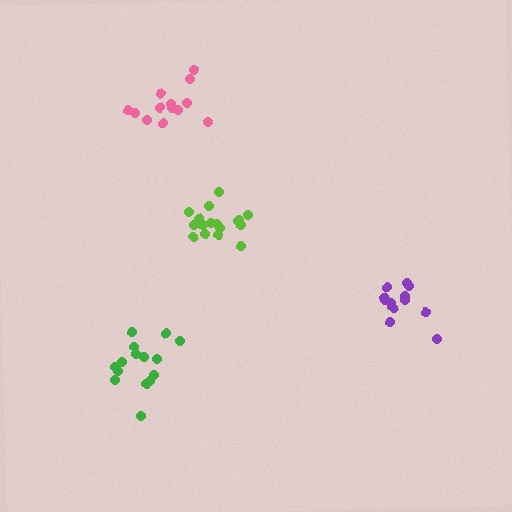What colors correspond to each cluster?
The clusters are colored: green, lime, pink, purple.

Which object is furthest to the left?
The green cluster is leftmost.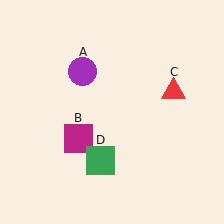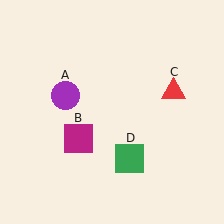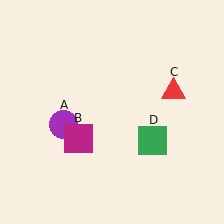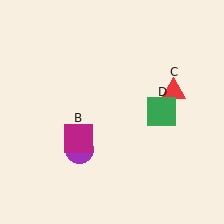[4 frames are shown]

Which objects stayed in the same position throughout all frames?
Magenta square (object B) and red triangle (object C) remained stationary.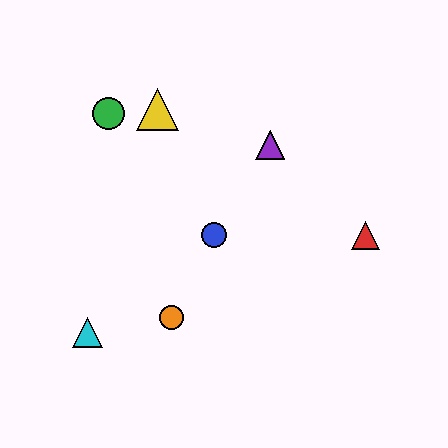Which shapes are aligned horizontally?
The red triangle, the blue circle are aligned horizontally.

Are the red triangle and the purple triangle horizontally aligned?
No, the red triangle is at y≈235 and the purple triangle is at y≈145.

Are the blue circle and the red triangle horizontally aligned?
Yes, both are at y≈235.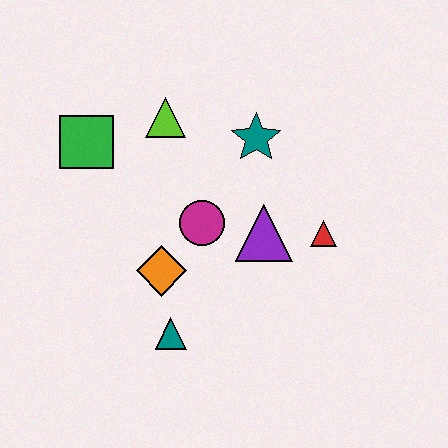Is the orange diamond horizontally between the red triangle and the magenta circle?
No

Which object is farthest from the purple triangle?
The green square is farthest from the purple triangle.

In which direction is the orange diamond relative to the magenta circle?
The orange diamond is below the magenta circle.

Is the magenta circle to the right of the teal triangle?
Yes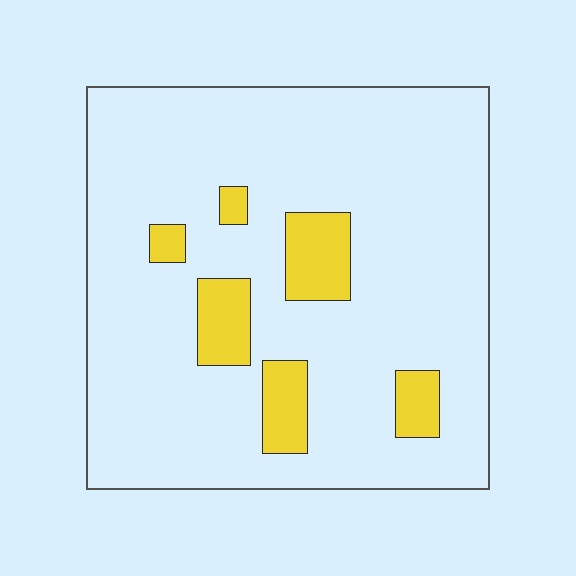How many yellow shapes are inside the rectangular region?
6.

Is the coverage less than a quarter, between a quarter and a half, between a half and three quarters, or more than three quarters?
Less than a quarter.